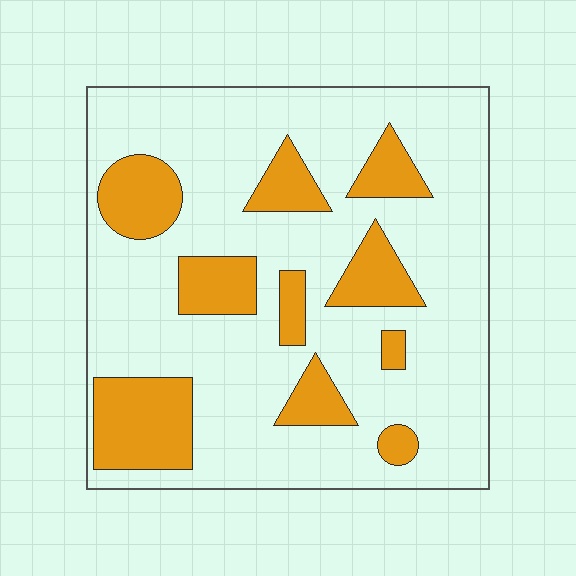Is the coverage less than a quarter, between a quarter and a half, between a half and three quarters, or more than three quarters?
Less than a quarter.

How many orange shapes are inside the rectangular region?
10.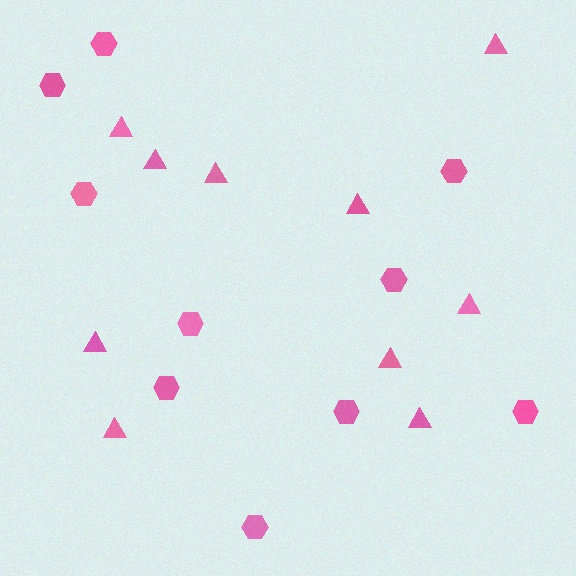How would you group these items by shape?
There are 2 groups: one group of triangles (10) and one group of hexagons (10).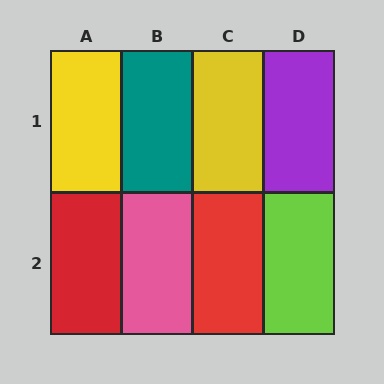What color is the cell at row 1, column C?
Yellow.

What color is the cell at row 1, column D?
Purple.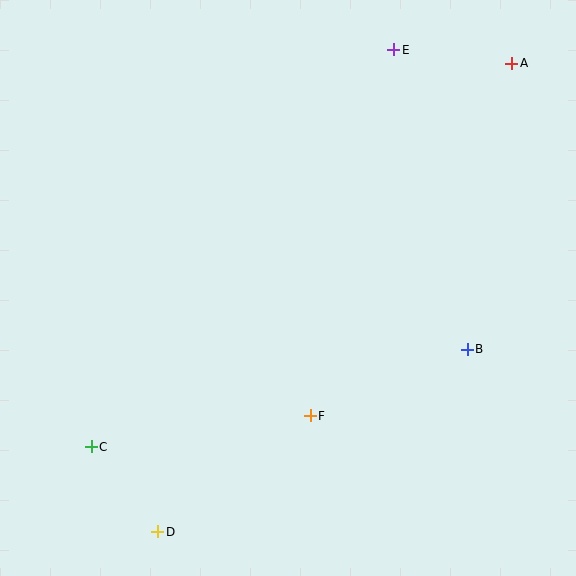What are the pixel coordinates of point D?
Point D is at (158, 532).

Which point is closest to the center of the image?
Point F at (310, 416) is closest to the center.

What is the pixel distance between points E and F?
The distance between E and F is 375 pixels.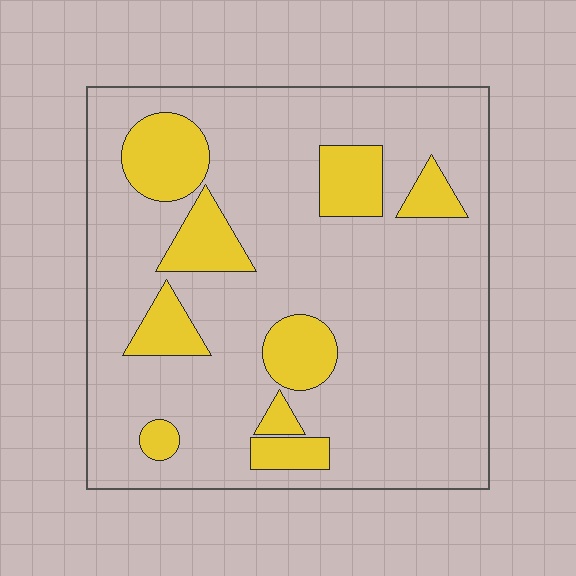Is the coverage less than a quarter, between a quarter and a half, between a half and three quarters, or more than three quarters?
Less than a quarter.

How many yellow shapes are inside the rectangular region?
9.